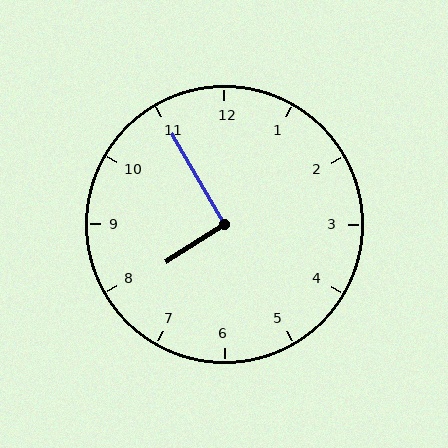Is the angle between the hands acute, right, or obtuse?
It is right.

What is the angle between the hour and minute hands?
Approximately 92 degrees.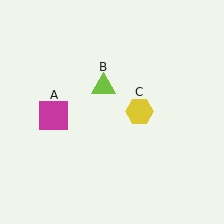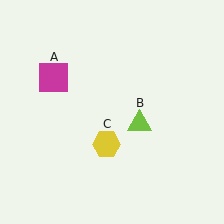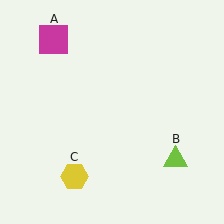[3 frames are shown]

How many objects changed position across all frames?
3 objects changed position: magenta square (object A), lime triangle (object B), yellow hexagon (object C).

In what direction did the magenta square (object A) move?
The magenta square (object A) moved up.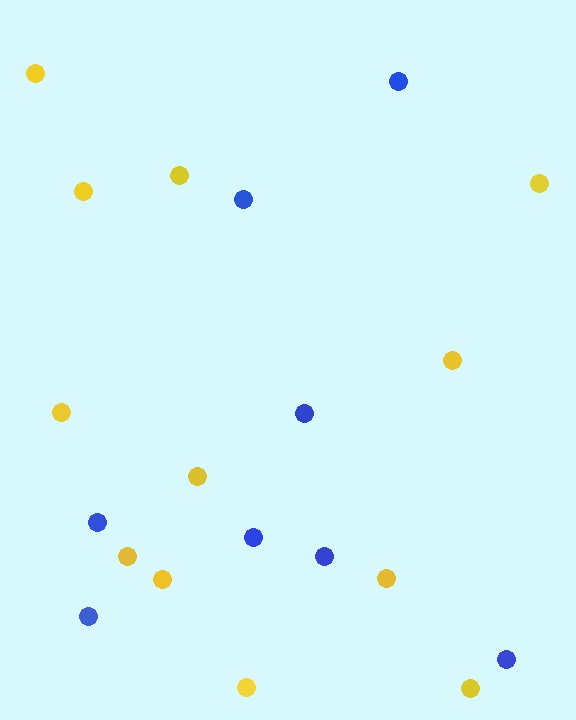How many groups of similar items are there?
There are 2 groups: one group of blue circles (8) and one group of yellow circles (12).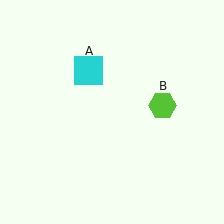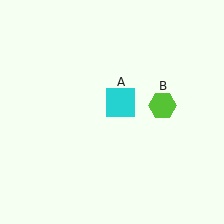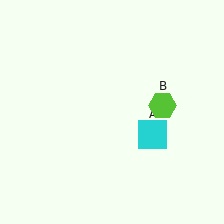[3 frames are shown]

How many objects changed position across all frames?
1 object changed position: cyan square (object A).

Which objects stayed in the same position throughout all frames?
Lime hexagon (object B) remained stationary.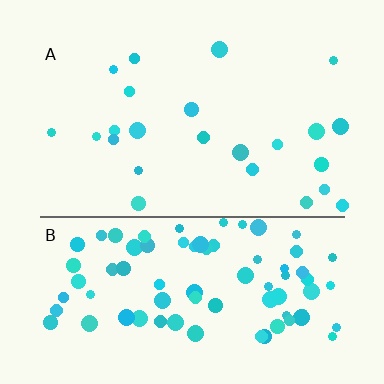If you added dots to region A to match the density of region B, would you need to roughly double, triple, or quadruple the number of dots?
Approximately quadruple.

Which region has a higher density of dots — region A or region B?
B (the bottom).